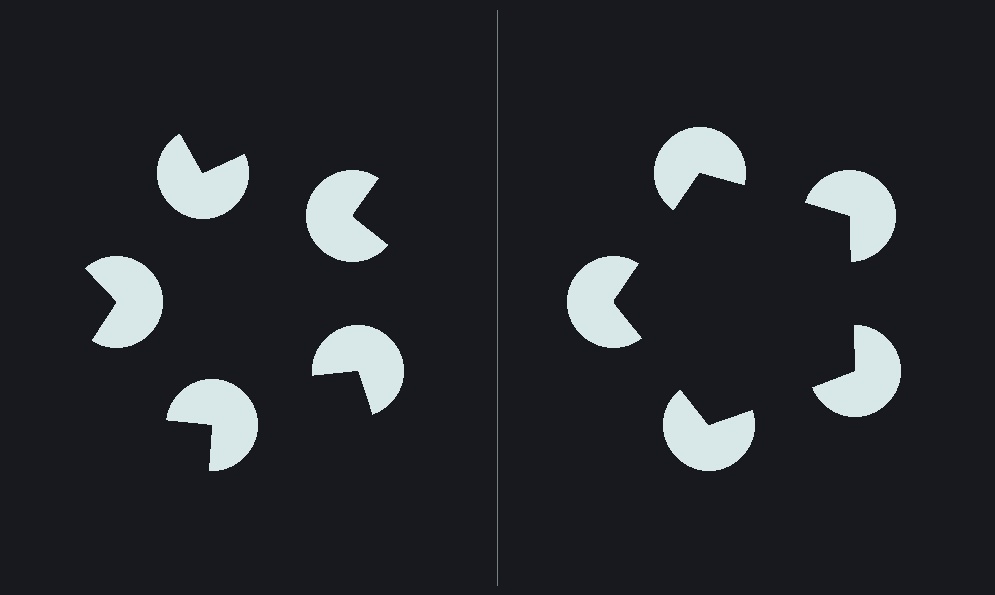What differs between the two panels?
The pac-man discs are positioned identically on both sides; only the wedge orientations differ. On the right they align to a pentagon; on the left they are misaligned.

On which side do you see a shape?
An illusory pentagon appears on the right side. On the left side the wedge cuts are rotated, so no coherent shape forms.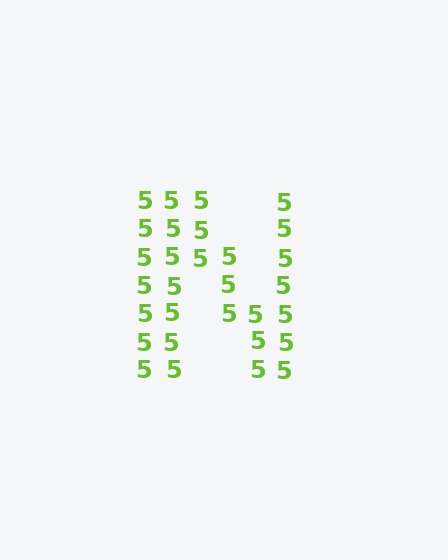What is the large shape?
The large shape is the letter N.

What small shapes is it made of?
It is made of small digit 5's.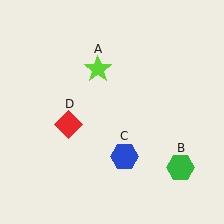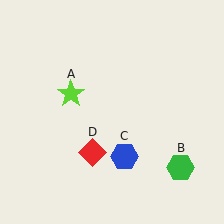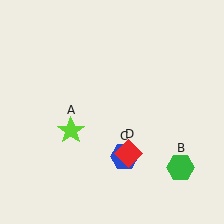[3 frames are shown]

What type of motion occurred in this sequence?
The lime star (object A), red diamond (object D) rotated counterclockwise around the center of the scene.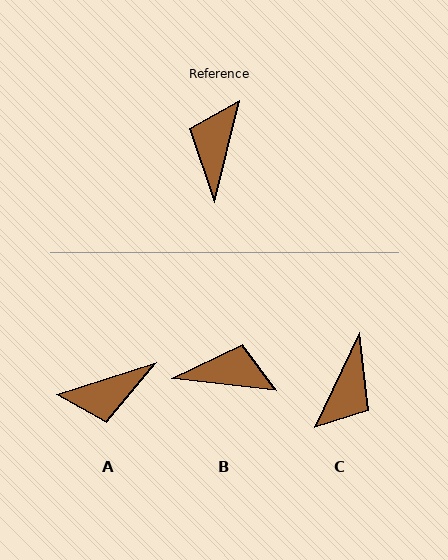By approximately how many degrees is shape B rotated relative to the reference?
Approximately 83 degrees clockwise.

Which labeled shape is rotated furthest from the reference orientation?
C, about 168 degrees away.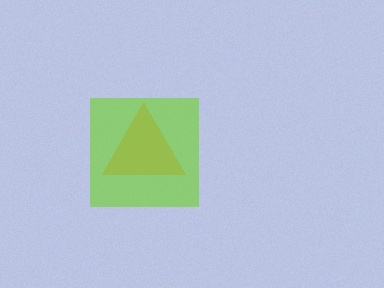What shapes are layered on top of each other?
The layered shapes are: an orange triangle, a lime square.